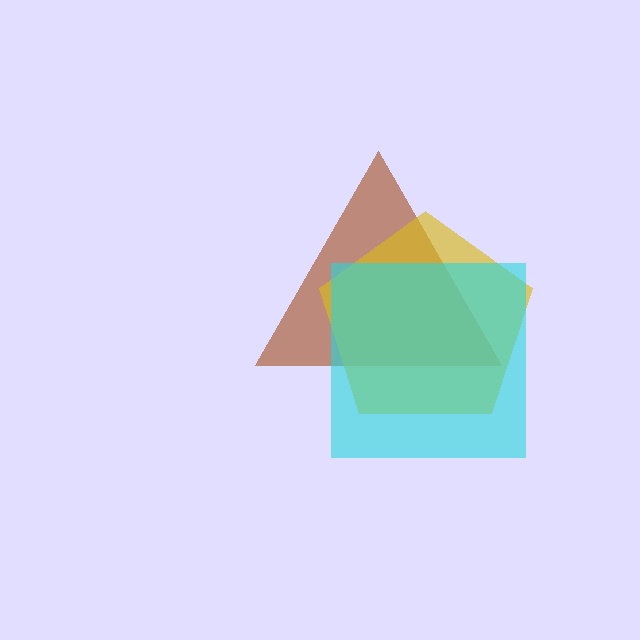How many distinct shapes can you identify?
There are 3 distinct shapes: a brown triangle, a yellow pentagon, a cyan square.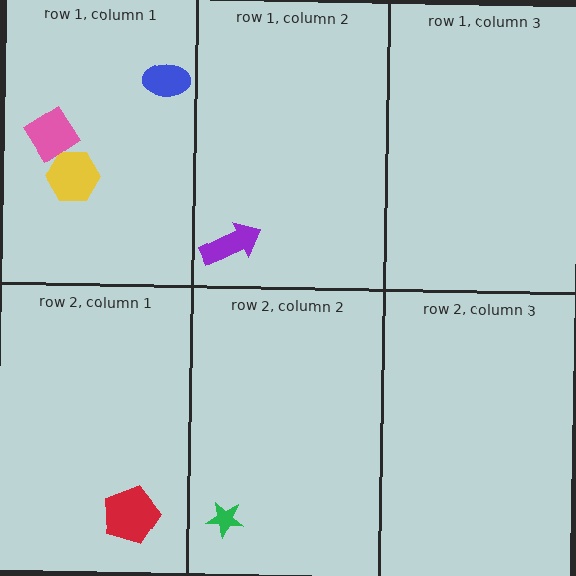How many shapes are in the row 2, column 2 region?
1.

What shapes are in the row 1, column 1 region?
The blue ellipse, the yellow hexagon, the pink diamond.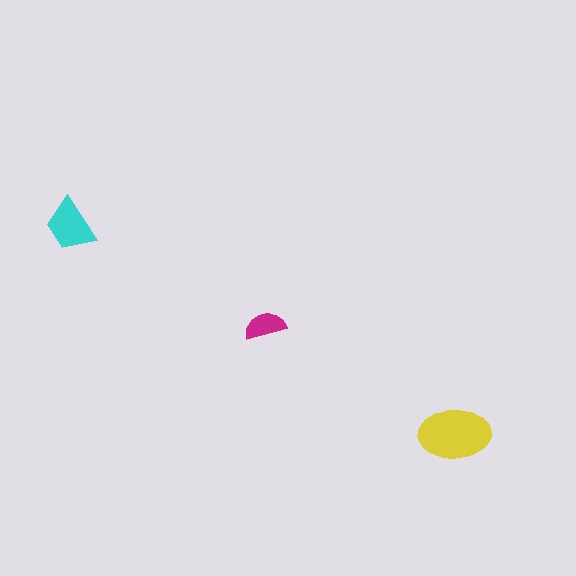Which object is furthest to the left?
The cyan trapezoid is leftmost.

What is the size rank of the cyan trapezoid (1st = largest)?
2nd.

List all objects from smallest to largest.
The magenta semicircle, the cyan trapezoid, the yellow ellipse.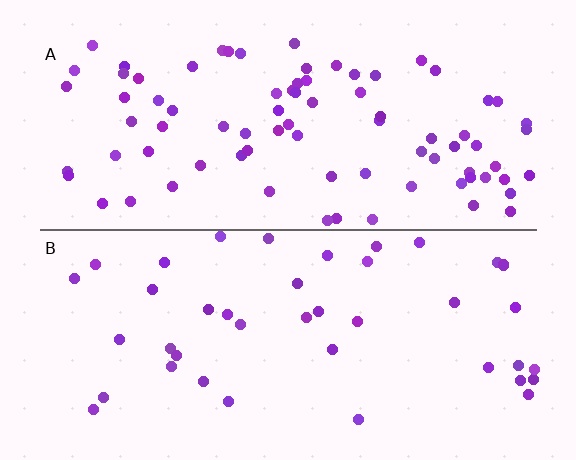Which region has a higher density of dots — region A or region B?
A (the top).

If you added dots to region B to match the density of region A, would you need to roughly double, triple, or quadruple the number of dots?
Approximately double.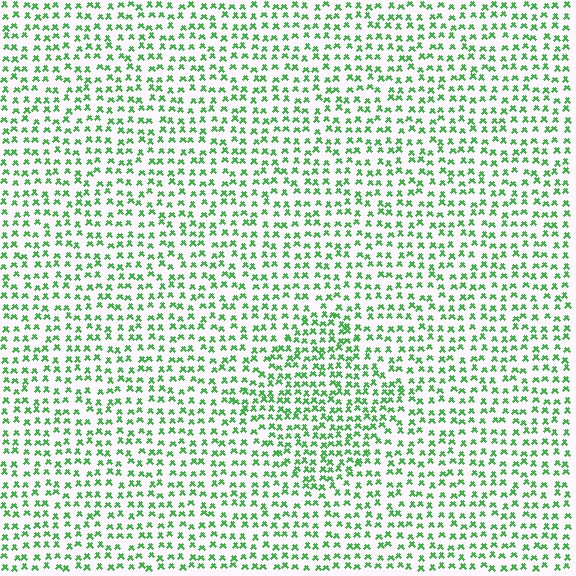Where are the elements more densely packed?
The elements are more densely packed inside the diamond boundary.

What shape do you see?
I see a diamond.